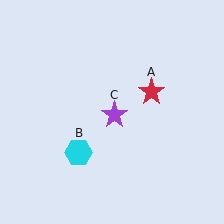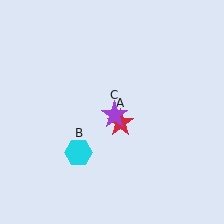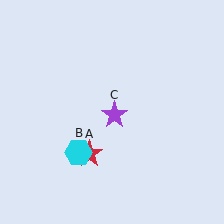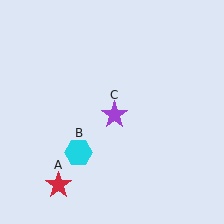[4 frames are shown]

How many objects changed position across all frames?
1 object changed position: red star (object A).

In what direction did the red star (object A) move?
The red star (object A) moved down and to the left.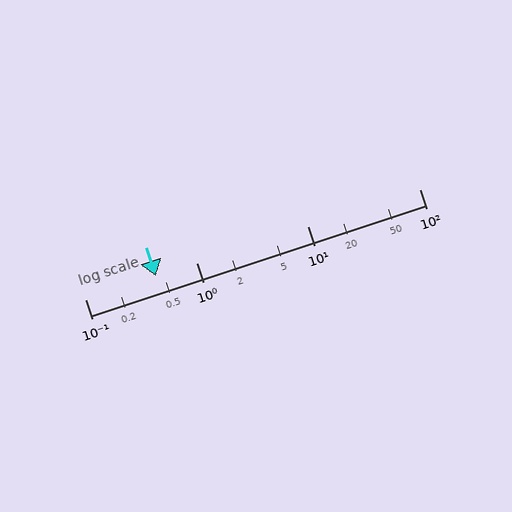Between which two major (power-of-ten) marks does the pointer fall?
The pointer is between 0.1 and 1.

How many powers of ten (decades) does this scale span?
The scale spans 3 decades, from 0.1 to 100.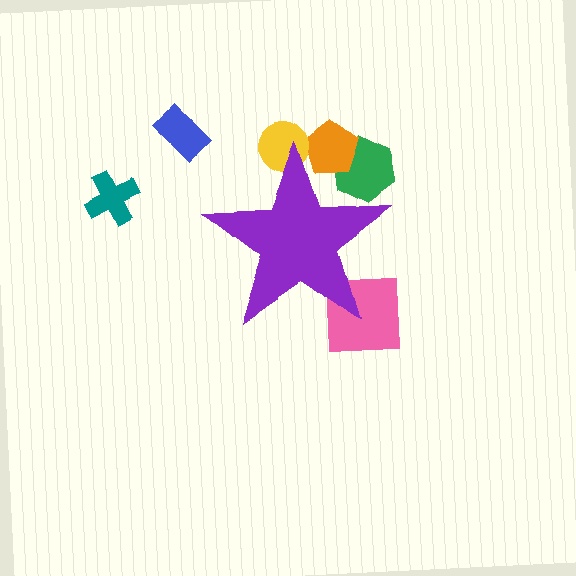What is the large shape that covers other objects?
A purple star.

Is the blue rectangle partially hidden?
No, the blue rectangle is fully visible.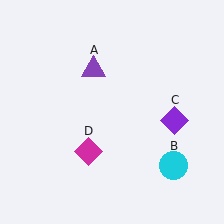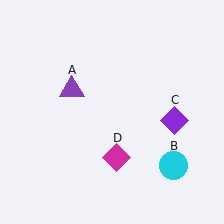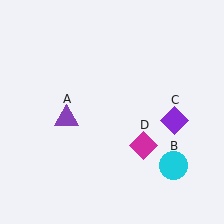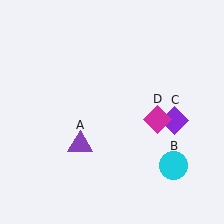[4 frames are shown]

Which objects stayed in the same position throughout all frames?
Cyan circle (object B) and purple diamond (object C) remained stationary.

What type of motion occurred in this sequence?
The purple triangle (object A), magenta diamond (object D) rotated counterclockwise around the center of the scene.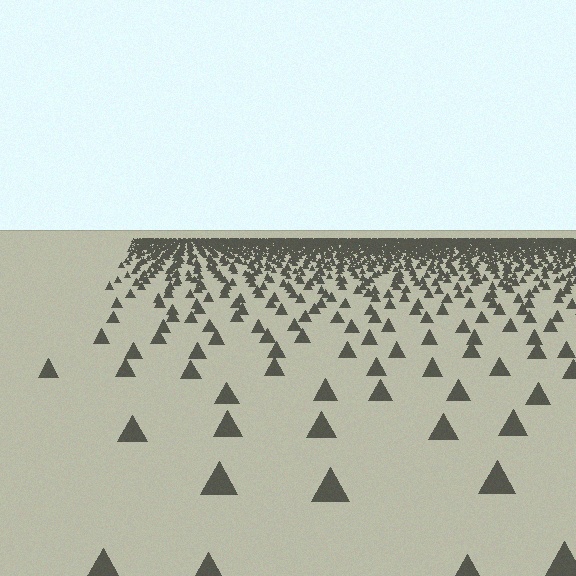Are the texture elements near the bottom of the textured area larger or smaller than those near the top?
Larger. Near the bottom, elements are closer to the viewer and appear at a bigger on-screen size.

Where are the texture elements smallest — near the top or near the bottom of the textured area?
Near the top.